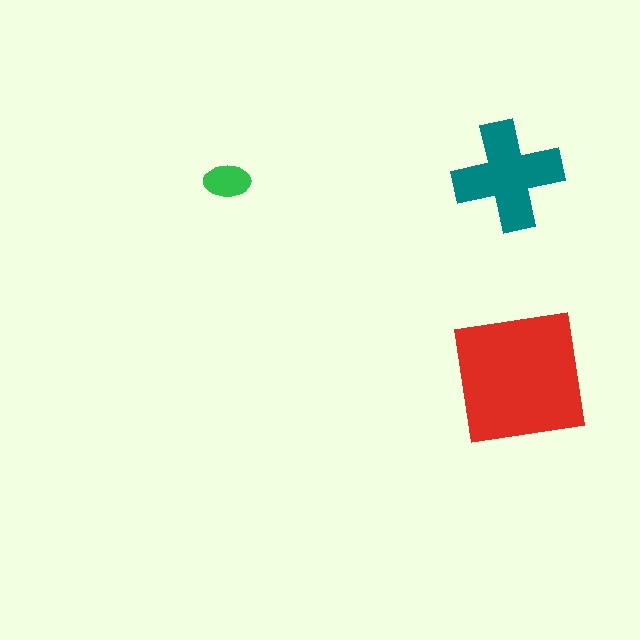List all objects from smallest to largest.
The green ellipse, the teal cross, the red square.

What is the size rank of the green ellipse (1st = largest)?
3rd.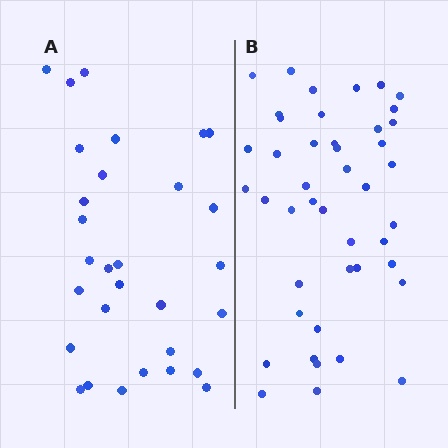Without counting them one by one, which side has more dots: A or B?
Region B (the right region) has more dots.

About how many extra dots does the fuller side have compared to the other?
Region B has approximately 15 more dots than region A.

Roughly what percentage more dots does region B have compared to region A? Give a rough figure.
About 45% more.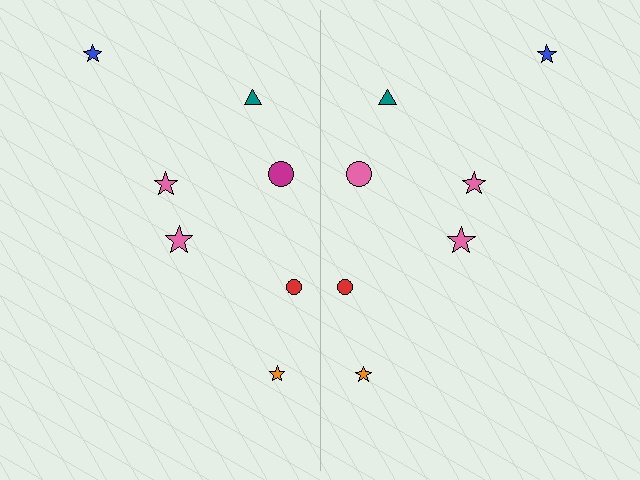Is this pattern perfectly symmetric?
No, the pattern is not perfectly symmetric. The pink circle on the right side breaks the symmetry — its mirror counterpart is magenta.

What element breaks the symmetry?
The pink circle on the right side breaks the symmetry — its mirror counterpart is magenta.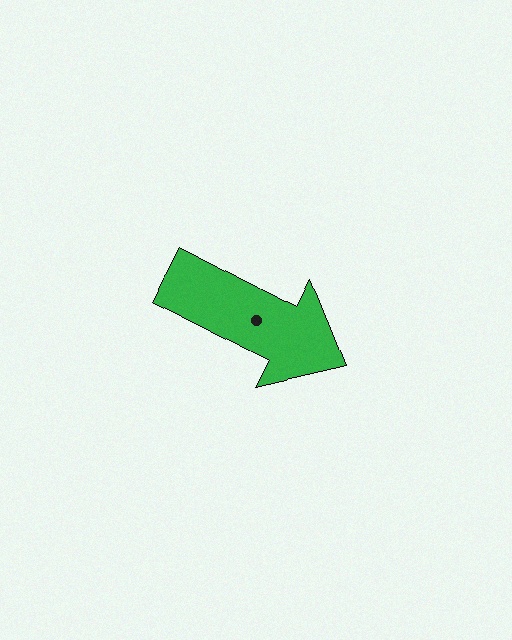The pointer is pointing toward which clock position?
Roughly 4 o'clock.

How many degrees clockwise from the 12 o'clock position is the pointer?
Approximately 117 degrees.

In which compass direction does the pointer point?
Southeast.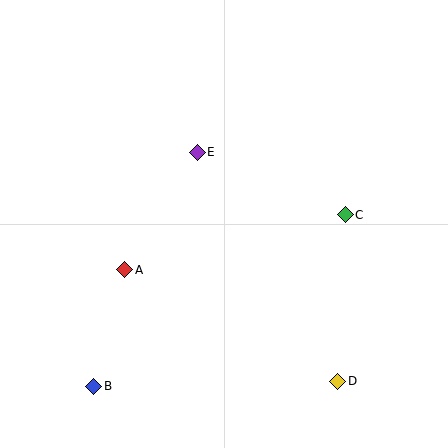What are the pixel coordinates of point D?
Point D is at (338, 381).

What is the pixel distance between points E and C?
The distance between E and C is 160 pixels.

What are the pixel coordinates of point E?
Point E is at (197, 152).